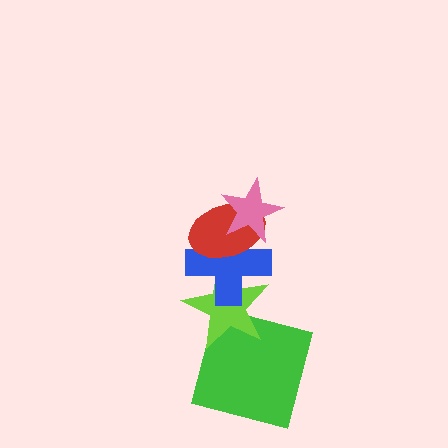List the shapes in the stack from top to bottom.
From top to bottom: the pink star, the red ellipse, the blue cross, the lime star, the green square.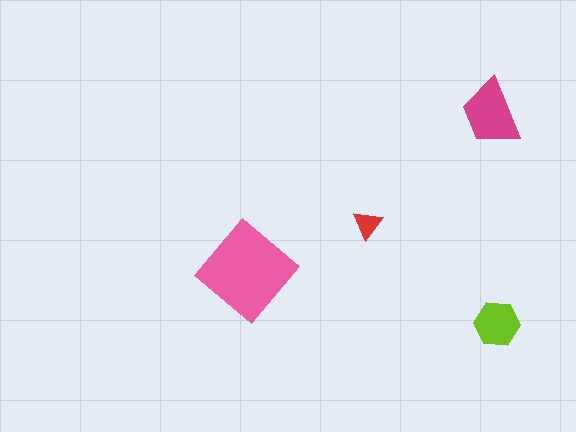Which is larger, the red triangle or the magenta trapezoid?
The magenta trapezoid.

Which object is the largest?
The pink diamond.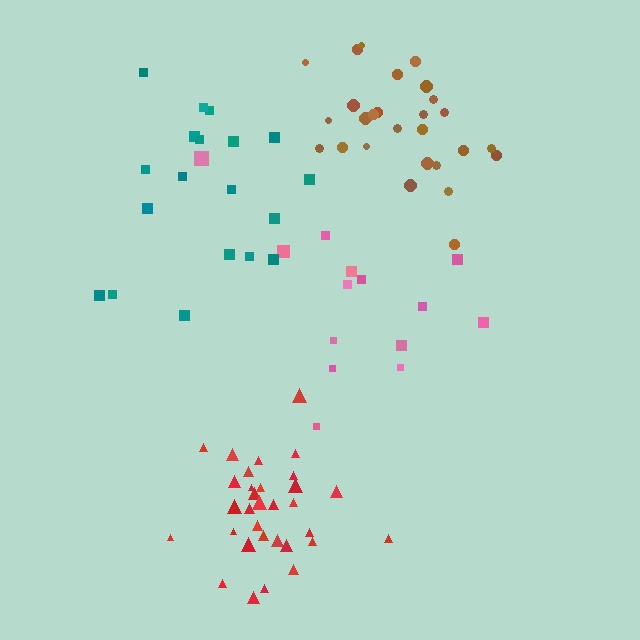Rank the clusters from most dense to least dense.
red, brown, teal, pink.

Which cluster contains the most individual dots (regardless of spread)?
Red (32).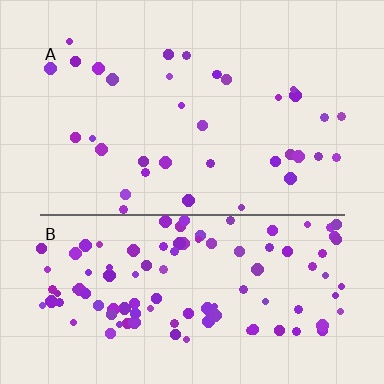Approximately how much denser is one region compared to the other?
Approximately 3.0× — region B over region A.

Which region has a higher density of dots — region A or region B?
B (the bottom).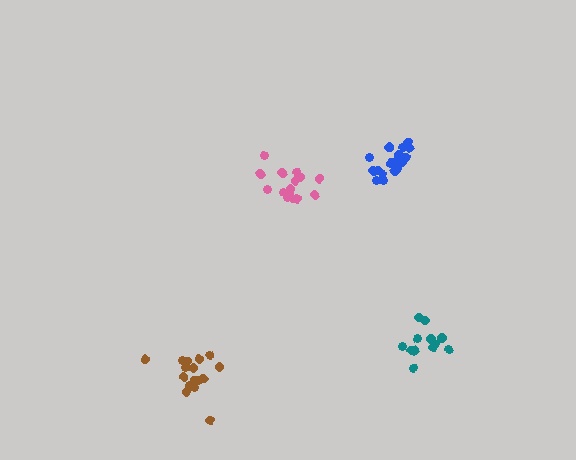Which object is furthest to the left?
The brown cluster is leftmost.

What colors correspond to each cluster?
The clusters are colored: pink, teal, blue, brown.